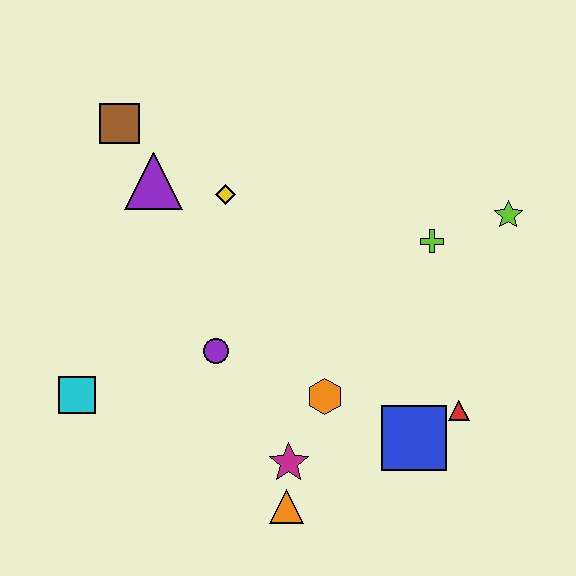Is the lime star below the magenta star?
No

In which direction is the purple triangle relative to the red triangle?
The purple triangle is to the left of the red triangle.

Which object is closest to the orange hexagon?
The magenta star is closest to the orange hexagon.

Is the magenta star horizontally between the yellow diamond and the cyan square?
No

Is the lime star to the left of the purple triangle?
No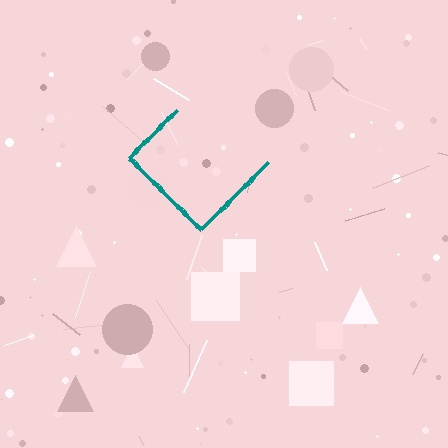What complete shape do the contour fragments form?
The contour fragments form a diamond.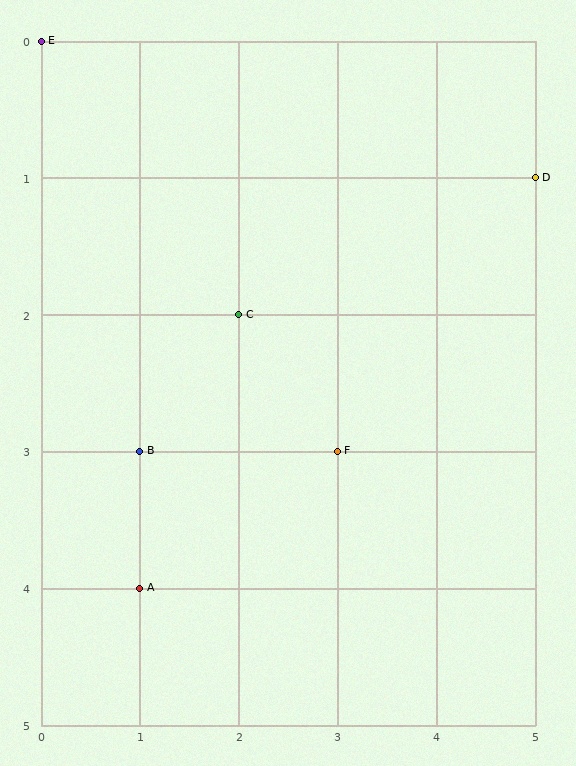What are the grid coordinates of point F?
Point F is at grid coordinates (3, 3).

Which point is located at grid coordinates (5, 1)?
Point D is at (5, 1).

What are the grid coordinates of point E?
Point E is at grid coordinates (0, 0).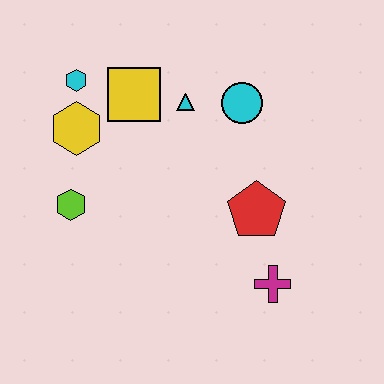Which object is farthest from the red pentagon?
The cyan hexagon is farthest from the red pentagon.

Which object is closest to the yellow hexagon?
The cyan hexagon is closest to the yellow hexagon.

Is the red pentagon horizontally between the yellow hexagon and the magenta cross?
Yes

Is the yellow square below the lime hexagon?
No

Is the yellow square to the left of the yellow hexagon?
No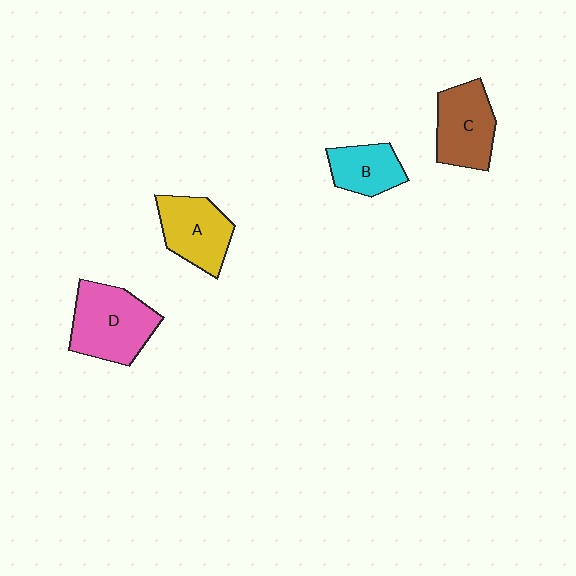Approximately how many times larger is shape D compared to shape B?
Approximately 1.7 times.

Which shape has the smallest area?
Shape B (cyan).